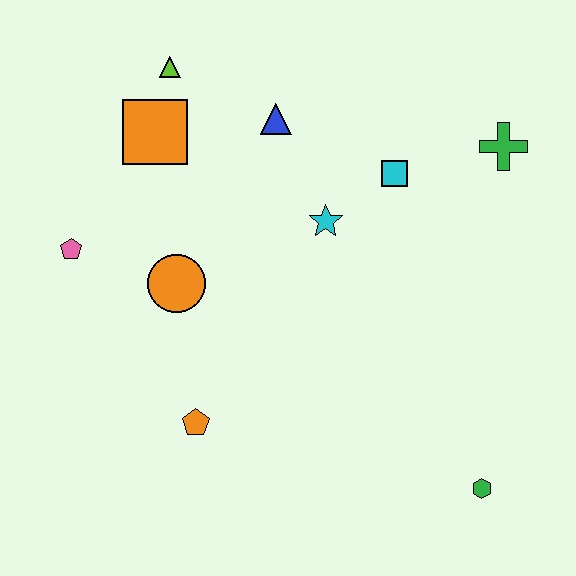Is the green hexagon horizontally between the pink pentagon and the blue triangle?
No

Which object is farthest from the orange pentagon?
The green cross is farthest from the orange pentagon.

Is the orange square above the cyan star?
Yes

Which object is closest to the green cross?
The cyan square is closest to the green cross.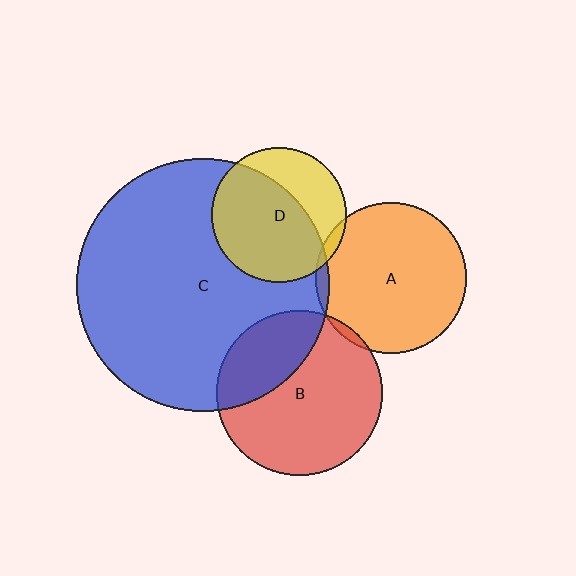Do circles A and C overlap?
Yes.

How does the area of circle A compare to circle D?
Approximately 1.2 times.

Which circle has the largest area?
Circle C (blue).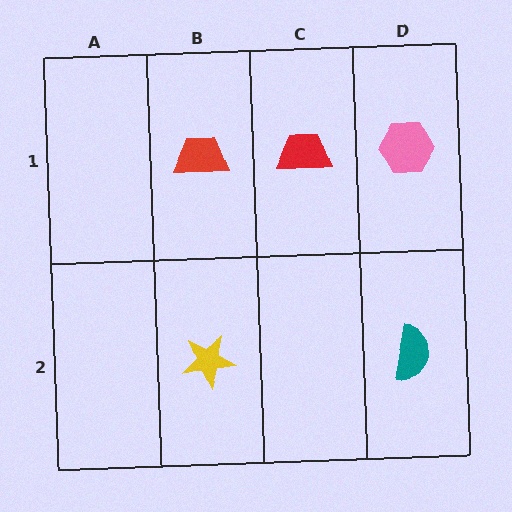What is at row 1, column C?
A red trapezoid.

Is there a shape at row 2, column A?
No, that cell is empty.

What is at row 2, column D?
A teal semicircle.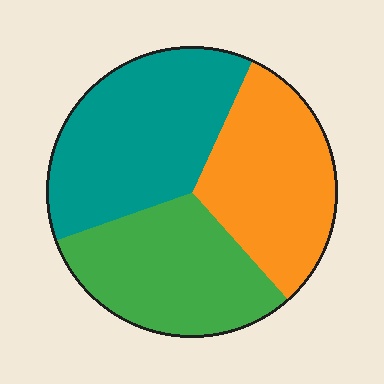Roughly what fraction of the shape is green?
Green covers 31% of the shape.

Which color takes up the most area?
Teal, at roughly 35%.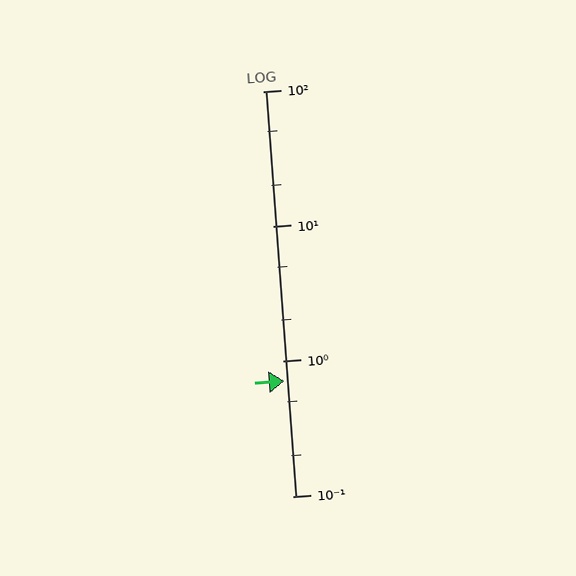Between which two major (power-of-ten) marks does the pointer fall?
The pointer is between 0.1 and 1.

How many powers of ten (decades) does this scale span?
The scale spans 3 decades, from 0.1 to 100.